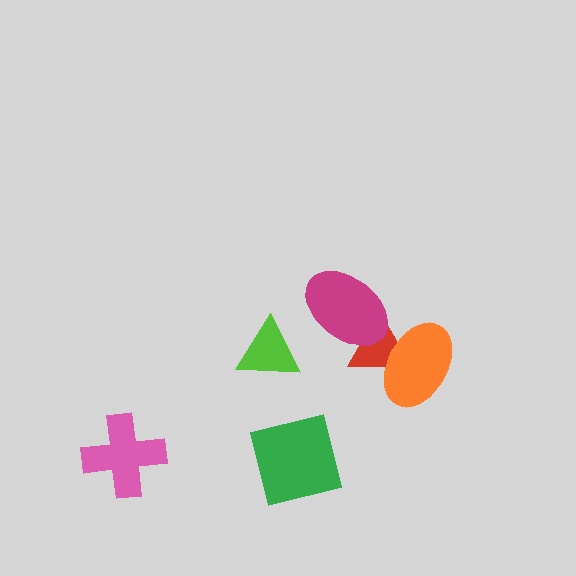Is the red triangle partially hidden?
Yes, it is partially covered by another shape.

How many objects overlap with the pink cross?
0 objects overlap with the pink cross.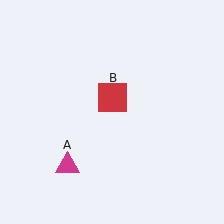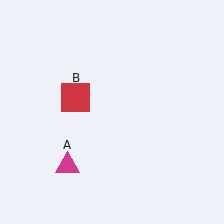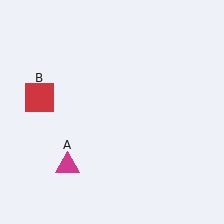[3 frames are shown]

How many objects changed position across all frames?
1 object changed position: red square (object B).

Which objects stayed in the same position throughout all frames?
Magenta triangle (object A) remained stationary.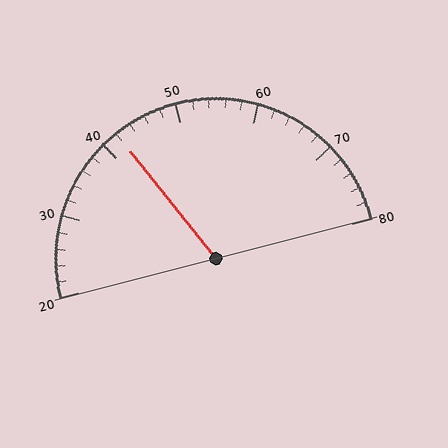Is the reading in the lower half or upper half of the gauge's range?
The reading is in the lower half of the range (20 to 80).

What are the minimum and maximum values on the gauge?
The gauge ranges from 20 to 80.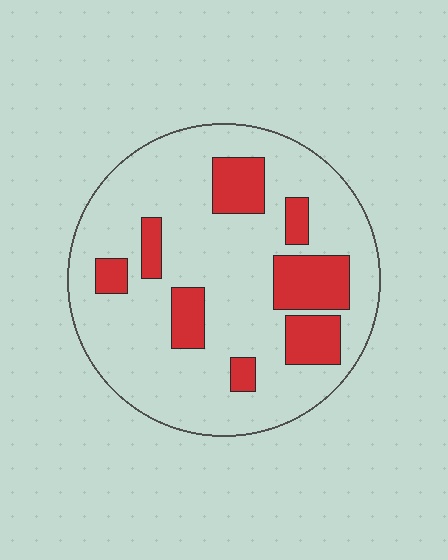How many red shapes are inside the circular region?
8.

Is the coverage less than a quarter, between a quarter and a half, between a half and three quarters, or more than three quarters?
Less than a quarter.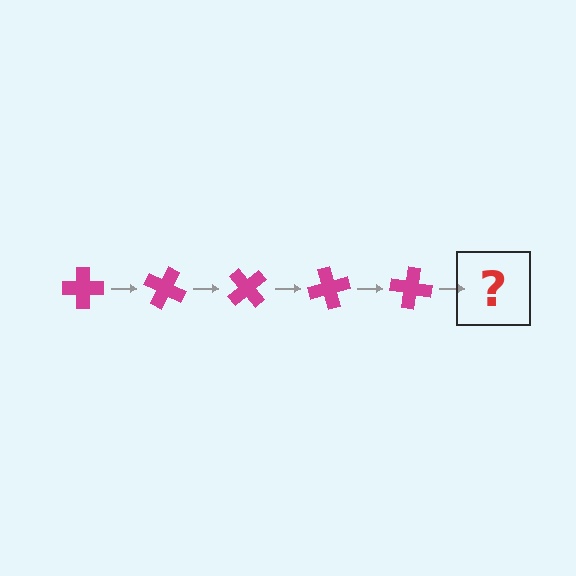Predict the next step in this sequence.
The next step is a magenta cross rotated 125 degrees.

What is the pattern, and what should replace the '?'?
The pattern is that the cross rotates 25 degrees each step. The '?' should be a magenta cross rotated 125 degrees.